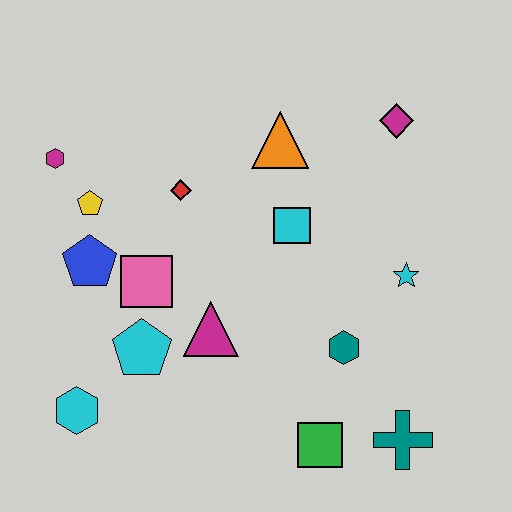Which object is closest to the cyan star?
The teal hexagon is closest to the cyan star.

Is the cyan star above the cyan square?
No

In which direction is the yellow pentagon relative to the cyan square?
The yellow pentagon is to the left of the cyan square.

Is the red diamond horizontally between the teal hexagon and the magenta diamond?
No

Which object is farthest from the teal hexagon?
The magenta hexagon is farthest from the teal hexagon.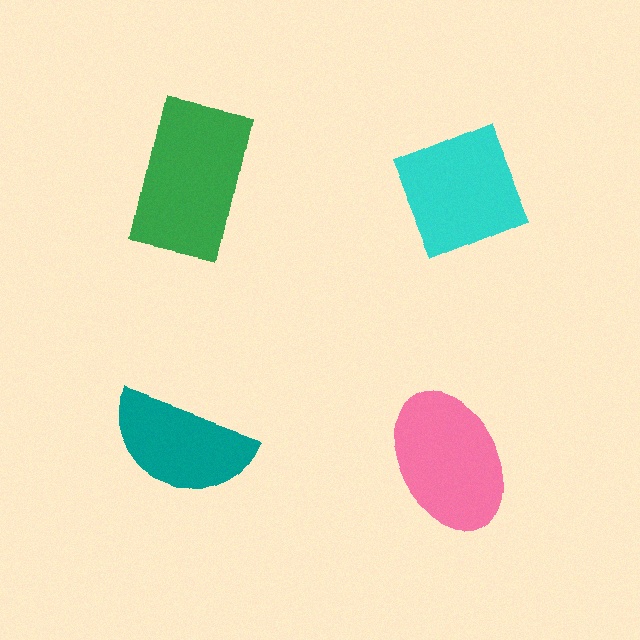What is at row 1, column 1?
A green rectangle.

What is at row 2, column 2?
A pink ellipse.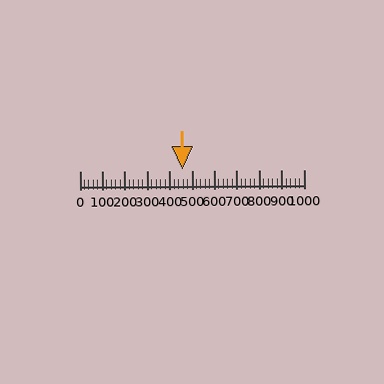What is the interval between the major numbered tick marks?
The major tick marks are spaced 100 units apart.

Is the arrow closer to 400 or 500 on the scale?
The arrow is closer to 500.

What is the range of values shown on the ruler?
The ruler shows values from 0 to 1000.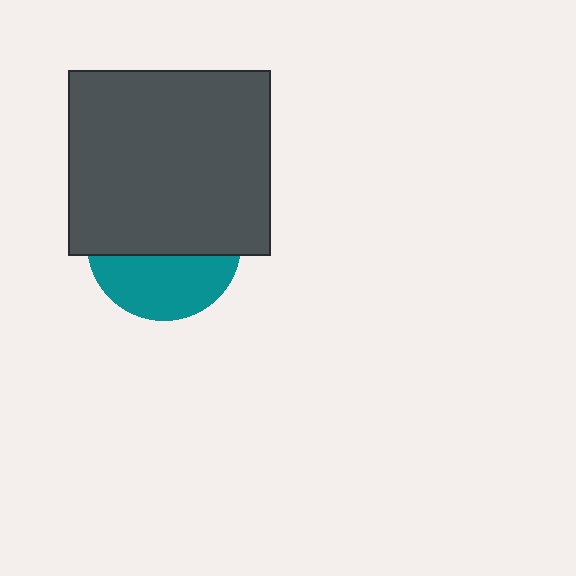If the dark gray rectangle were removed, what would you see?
You would see the complete teal circle.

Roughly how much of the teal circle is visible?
A small part of it is visible (roughly 41%).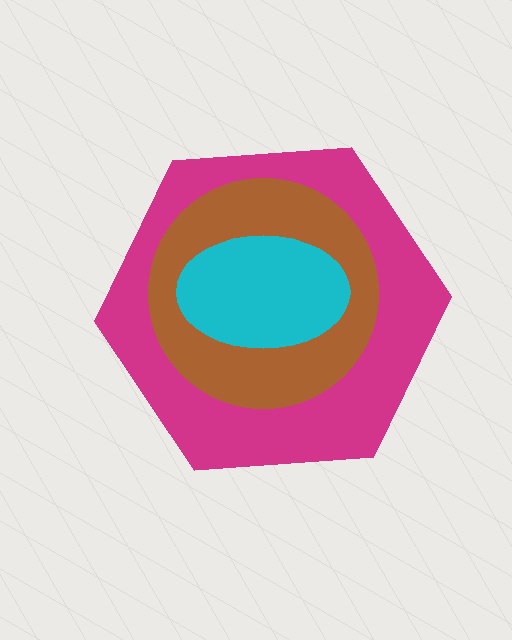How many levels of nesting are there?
3.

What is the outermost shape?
The magenta hexagon.